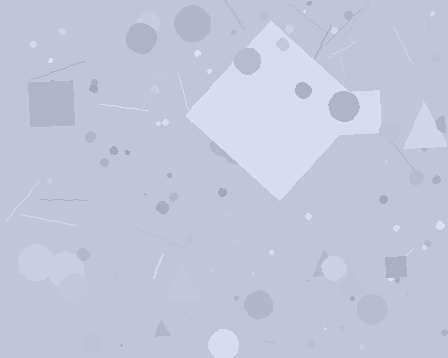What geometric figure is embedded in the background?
A diamond is embedded in the background.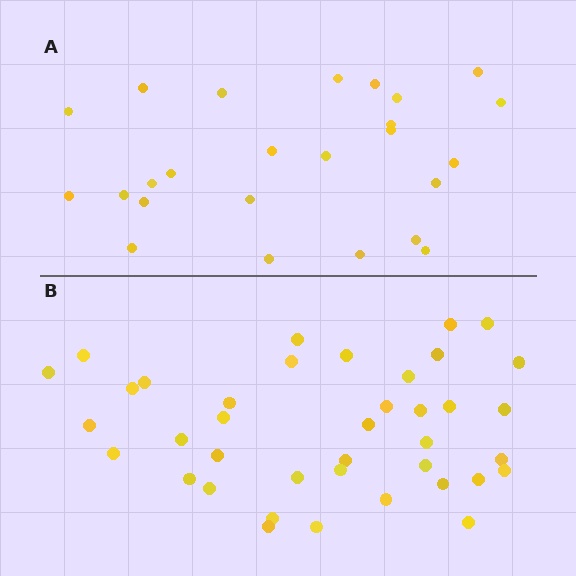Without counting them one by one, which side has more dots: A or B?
Region B (the bottom region) has more dots.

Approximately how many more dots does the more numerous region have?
Region B has approximately 15 more dots than region A.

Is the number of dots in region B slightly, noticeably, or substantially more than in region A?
Region B has substantially more. The ratio is roughly 1.6 to 1.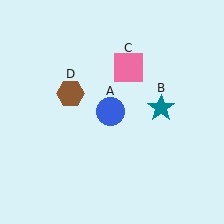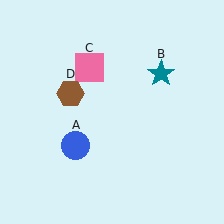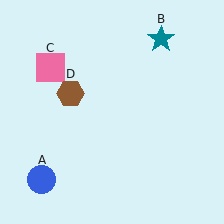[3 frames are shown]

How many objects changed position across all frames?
3 objects changed position: blue circle (object A), teal star (object B), pink square (object C).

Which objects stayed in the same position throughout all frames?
Brown hexagon (object D) remained stationary.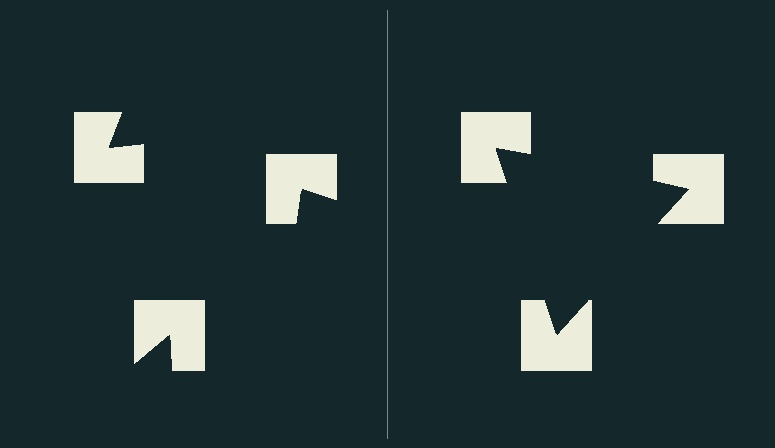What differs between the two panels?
The notched squares are positioned identically on both sides; only the wedge orientations differ. On the right they align to a triangle; on the left they are misaligned.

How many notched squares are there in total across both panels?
6 — 3 on each side.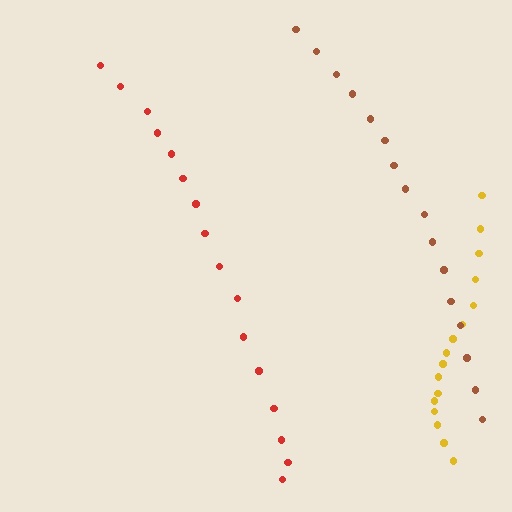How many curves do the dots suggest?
There are 3 distinct paths.